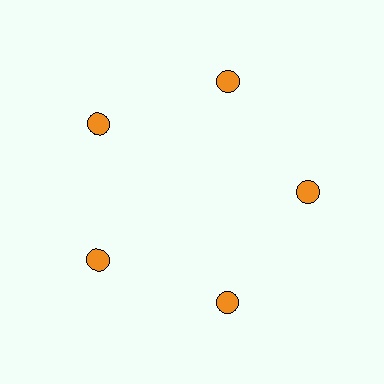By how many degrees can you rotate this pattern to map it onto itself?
The pattern maps onto itself every 72 degrees of rotation.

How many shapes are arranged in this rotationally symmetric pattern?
There are 5 shapes, arranged in 5 groups of 1.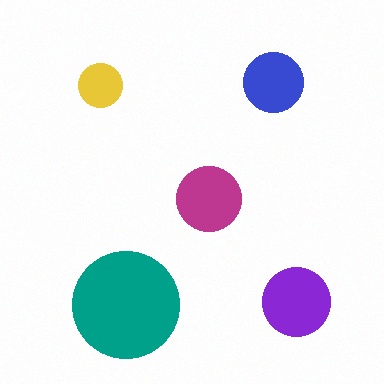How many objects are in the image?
There are 5 objects in the image.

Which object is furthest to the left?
The yellow circle is leftmost.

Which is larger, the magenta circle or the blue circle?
The magenta one.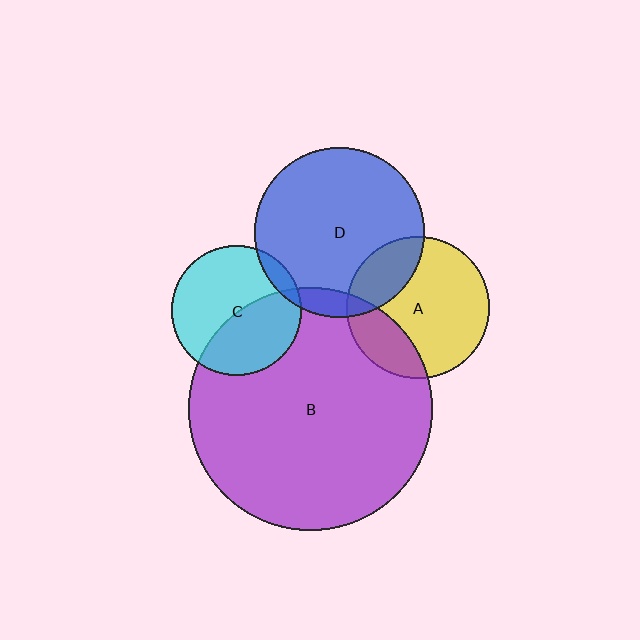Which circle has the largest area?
Circle B (purple).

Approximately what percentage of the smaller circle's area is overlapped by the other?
Approximately 10%.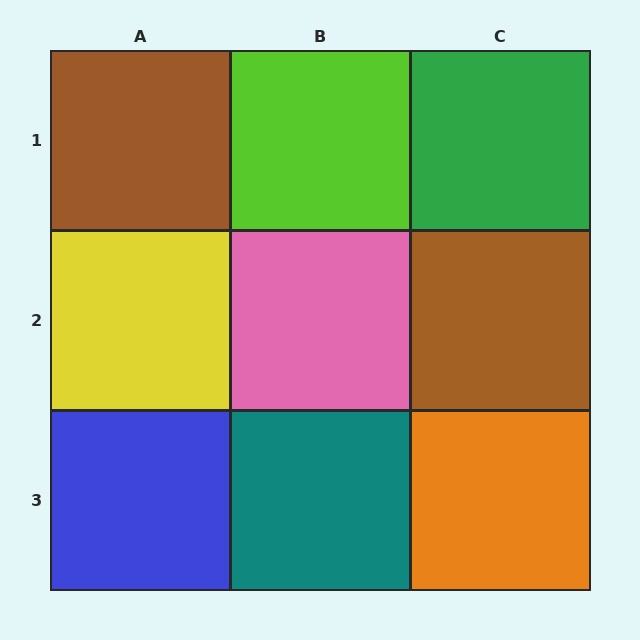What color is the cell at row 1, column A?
Brown.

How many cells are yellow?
1 cell is yellow.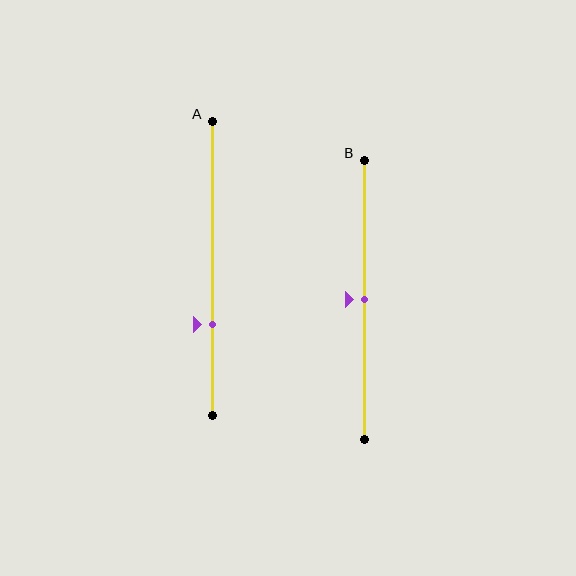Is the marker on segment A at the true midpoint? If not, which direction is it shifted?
No, the marker on segment A is shifted downward by about 19% of the segment length.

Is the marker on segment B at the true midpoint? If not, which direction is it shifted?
Yes, the marker on segment B is at the true midpoint.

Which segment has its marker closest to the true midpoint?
Segment B has its marker closest to the true midpoint.